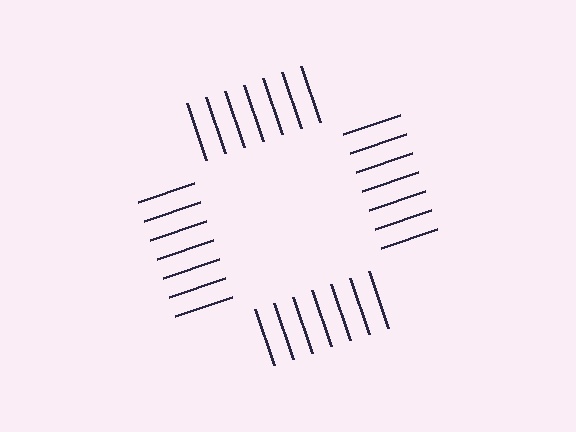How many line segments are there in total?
28 — 7 along each of the 4 edges.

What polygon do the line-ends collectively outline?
An illusory square — the line segments terminate on its edges but no continuous stroke is drawn.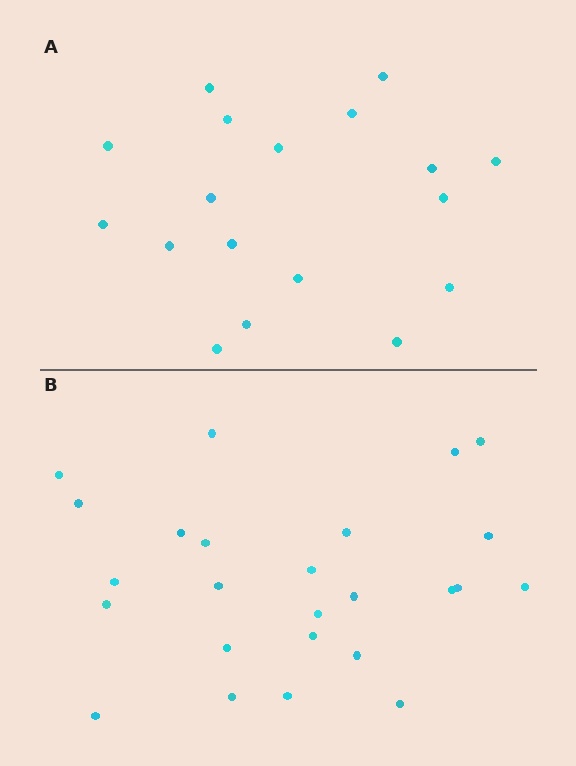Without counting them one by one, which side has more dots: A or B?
Region B (the bottom region) has more dots.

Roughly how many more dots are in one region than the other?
Region B has roughly 8 or so more dots than region A.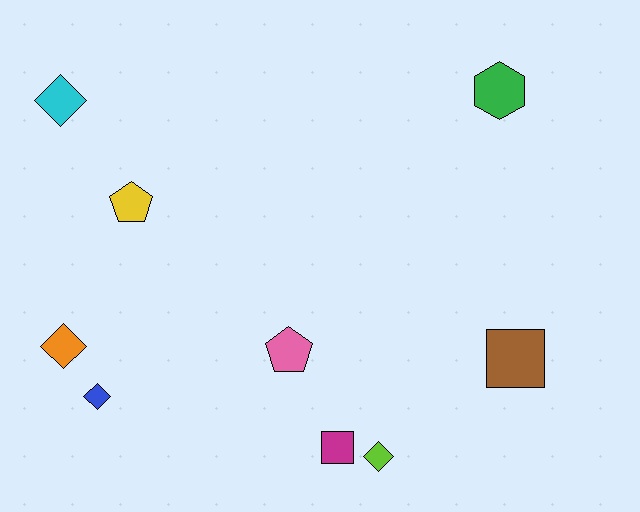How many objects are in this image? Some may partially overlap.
There are 9 objects.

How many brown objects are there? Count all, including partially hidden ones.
There is 1 brown object.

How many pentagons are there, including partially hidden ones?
There are 2 pentagons.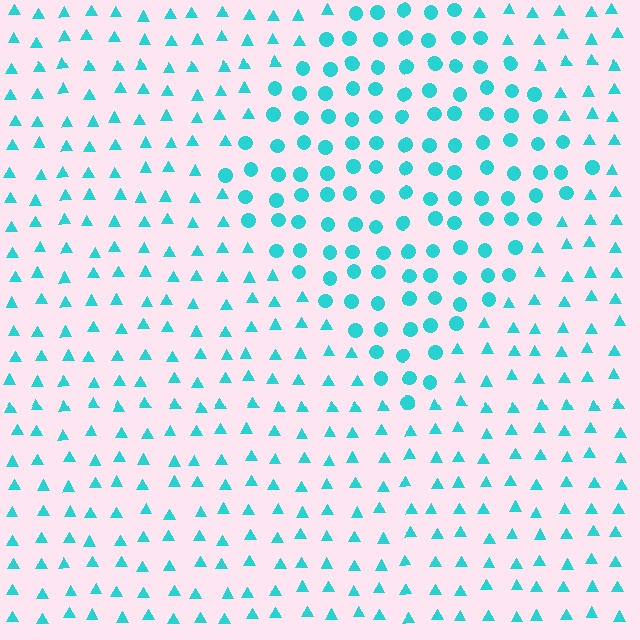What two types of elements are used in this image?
The image uses circles inside the diamond region and triangles outside it.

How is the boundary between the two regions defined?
The boundary is defined by a change in element shape: circles inside vs. triangles outside. All elements share the same color and spacing.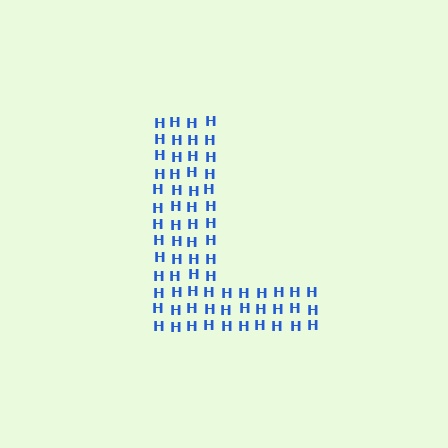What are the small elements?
The small elements are letter H's.